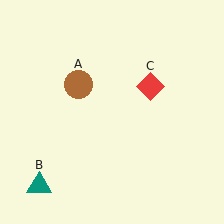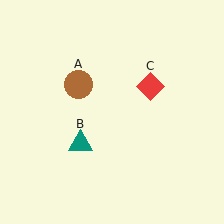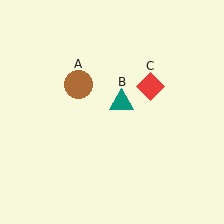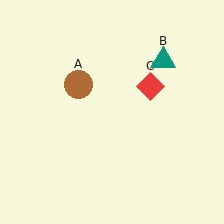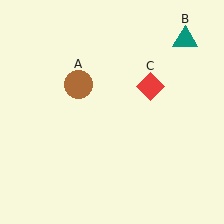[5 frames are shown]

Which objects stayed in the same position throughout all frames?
Brown circle (object A) and red diamond (object C) remained stationary.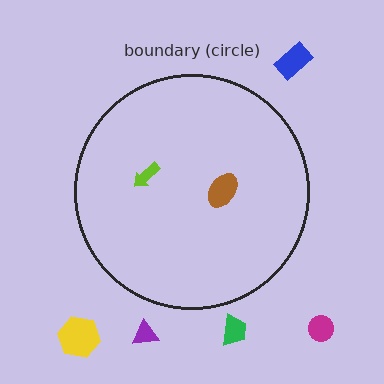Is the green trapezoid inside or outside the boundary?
Outside.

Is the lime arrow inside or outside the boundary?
Inside.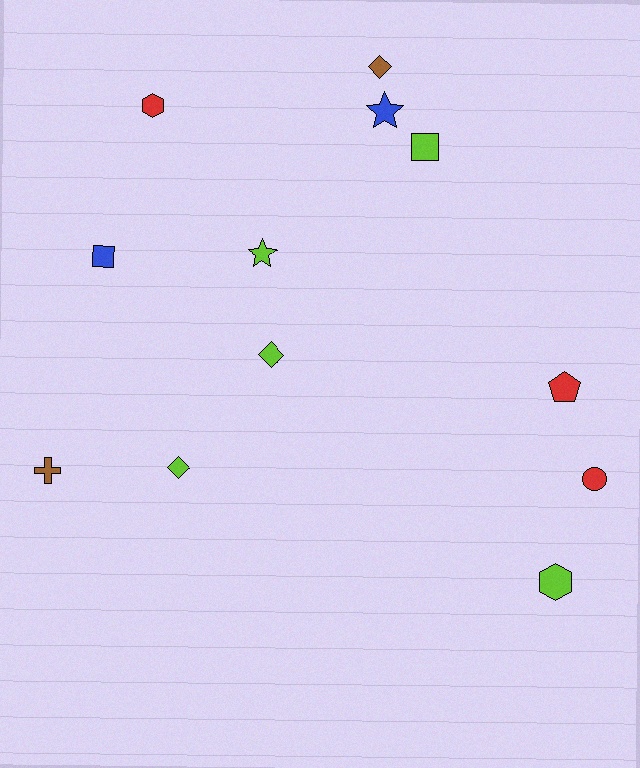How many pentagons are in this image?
There is 1 pentagon.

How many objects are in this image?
There are 12 objects.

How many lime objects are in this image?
There are 5 lime objects.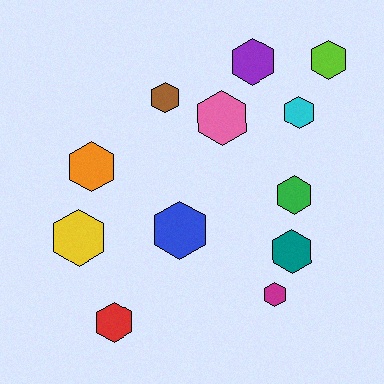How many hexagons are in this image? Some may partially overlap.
There are 12 hexagons.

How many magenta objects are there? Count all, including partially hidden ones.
There is 1 magenta object.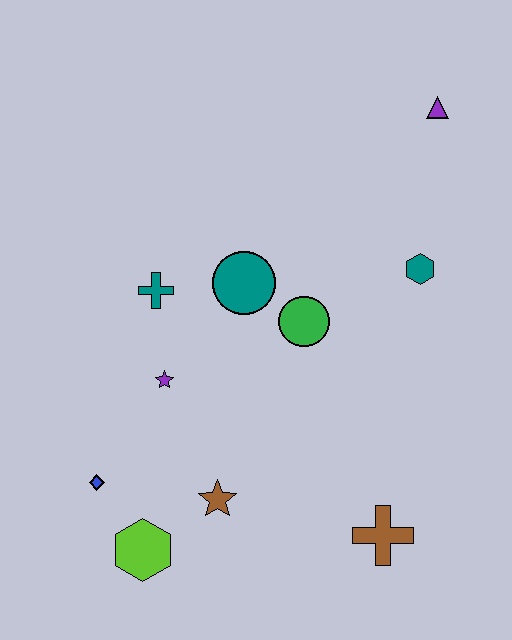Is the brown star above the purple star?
No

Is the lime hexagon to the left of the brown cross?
Yes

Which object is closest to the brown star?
The lime hexagon is closest to the brown star.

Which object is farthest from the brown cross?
The purple triangle is farthest from the brown cross.